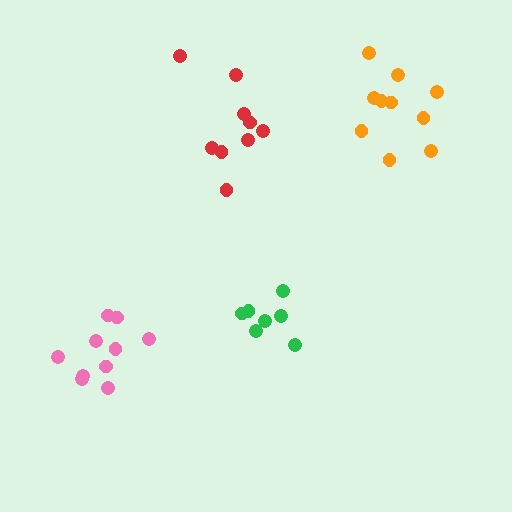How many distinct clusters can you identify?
There are 4 distinct clusters.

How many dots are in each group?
Group 1: 7 dots, Group 2: 10 dots, Group 3: 9 dots, Group 4: 10 dots (36 total).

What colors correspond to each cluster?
The clusters are colored: green, pink, red, orange.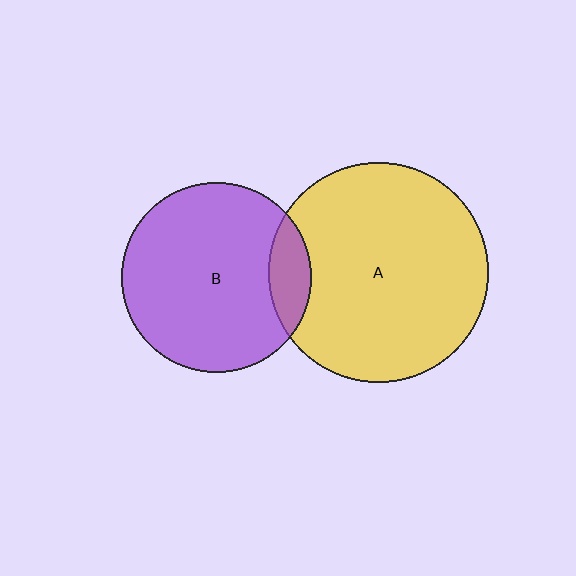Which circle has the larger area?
Circle A (yellow).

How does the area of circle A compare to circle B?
Approximately 1.3 times.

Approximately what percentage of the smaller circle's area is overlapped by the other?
Approximately 15%.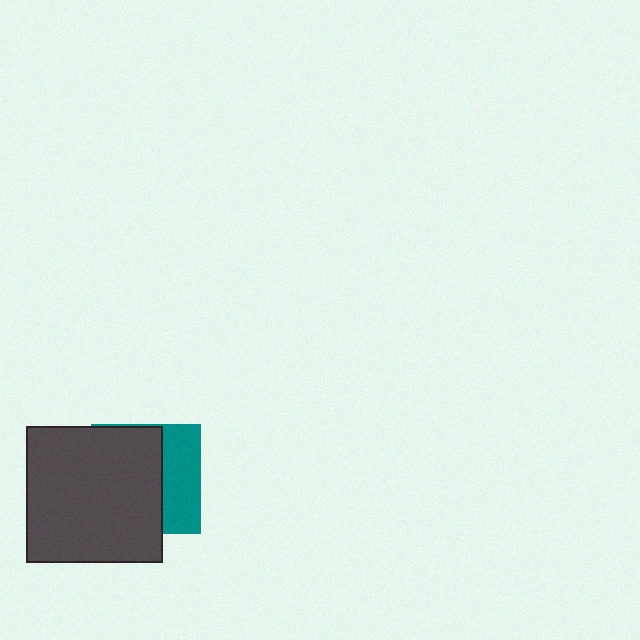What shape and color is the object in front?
The object in front is a dark gray square.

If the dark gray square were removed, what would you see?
You would see the complete teal square.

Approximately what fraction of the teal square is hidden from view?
Roughly 64% of the teal square is hidden behind the dark gray square.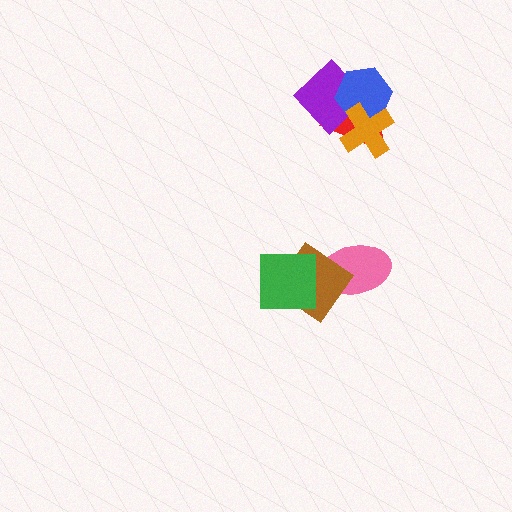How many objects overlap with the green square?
1 object overlaps with the green square.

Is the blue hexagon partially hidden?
Yes, it is partially covered by another shape.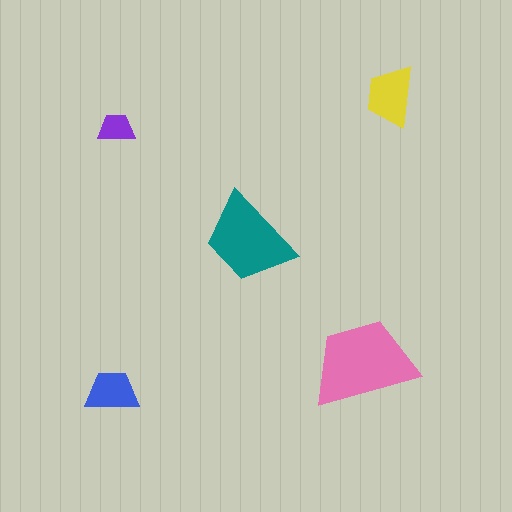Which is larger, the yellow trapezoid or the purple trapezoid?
The yellow one.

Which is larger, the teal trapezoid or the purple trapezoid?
The teal one.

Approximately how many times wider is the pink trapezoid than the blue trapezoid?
About 2 times wider.